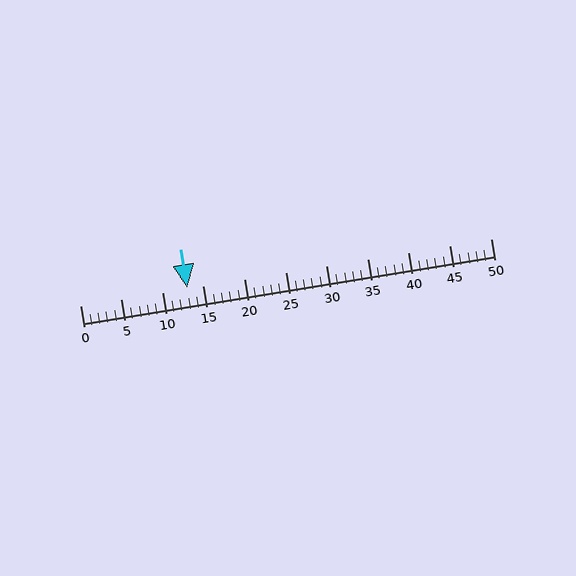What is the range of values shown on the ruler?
The ruler shows values from 0 to 50.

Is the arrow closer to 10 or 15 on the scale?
The arrow is closer to 15.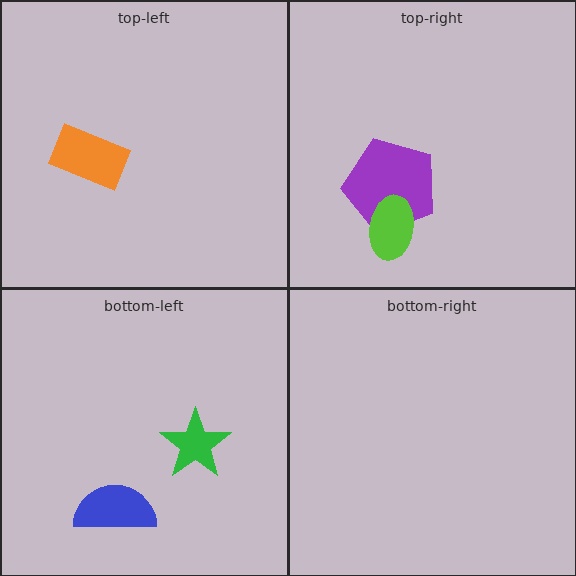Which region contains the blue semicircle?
The bottom-left region.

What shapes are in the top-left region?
The orange rectangle.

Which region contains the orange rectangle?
The top-left region.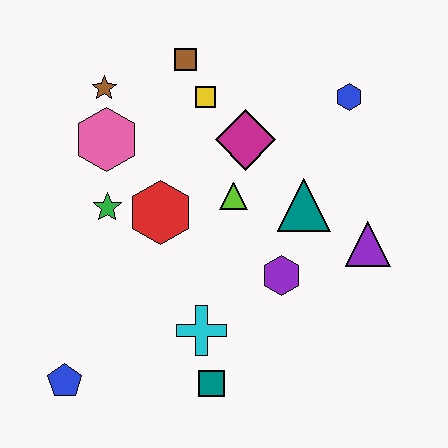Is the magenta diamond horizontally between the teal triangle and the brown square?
Yes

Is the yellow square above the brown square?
No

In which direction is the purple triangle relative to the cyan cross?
The purple triangle is to the right of the cyan cross.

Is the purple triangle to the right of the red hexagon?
Yes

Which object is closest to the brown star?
The pink hexagon is closest to the brown star.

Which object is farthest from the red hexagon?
The blue hexagon is farthest from the red hexagon.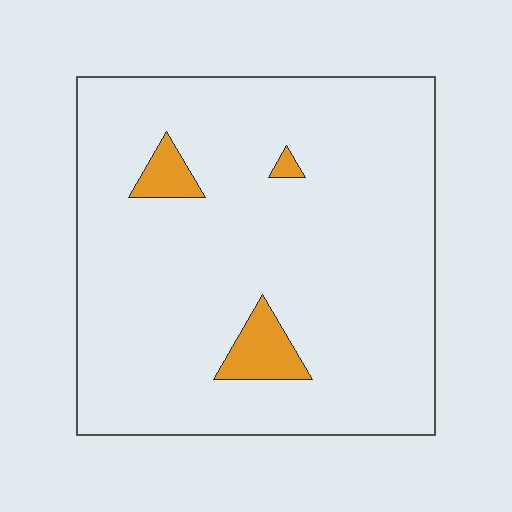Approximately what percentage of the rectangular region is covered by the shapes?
Approximately 5%.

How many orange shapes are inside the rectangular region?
3.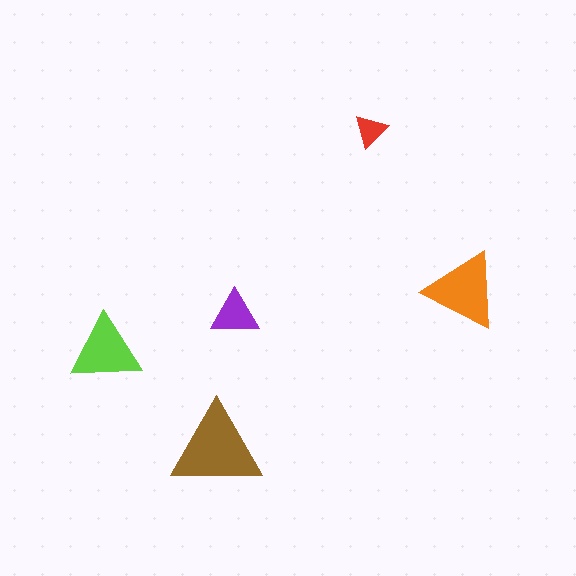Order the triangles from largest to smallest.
the brown one, the orange one, the lime one, the purple one, the red one.